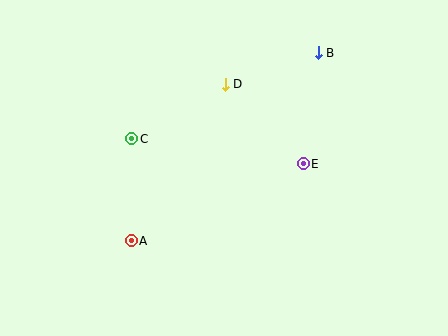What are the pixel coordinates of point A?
Point A is at (131, 241).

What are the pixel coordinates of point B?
Point B is at (318, 53).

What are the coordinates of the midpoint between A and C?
The midpoint between A and C is at (131, 190).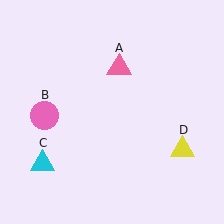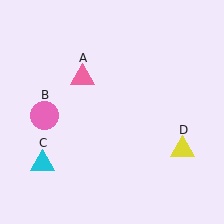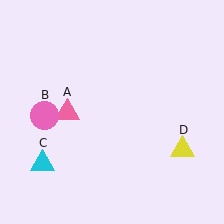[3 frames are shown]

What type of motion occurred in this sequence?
The pink triangle (object A) rotated counterclockwise around the center of the scene.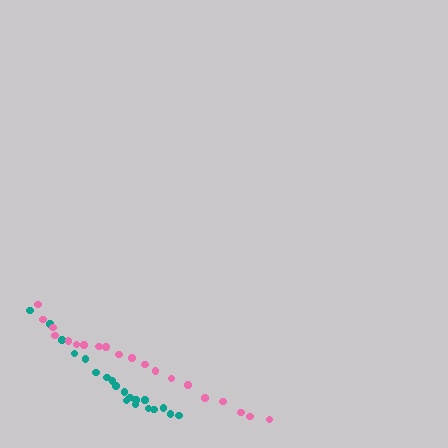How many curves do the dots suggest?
There are 2 distinct paths.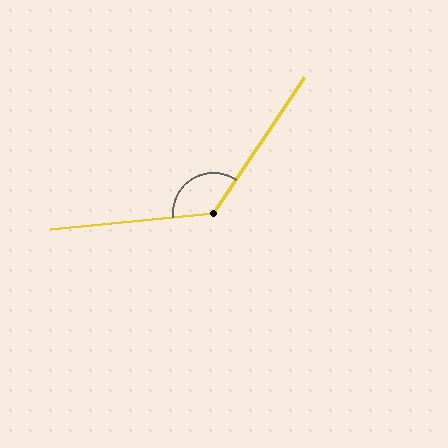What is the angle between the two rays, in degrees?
Approximately 130 degrees.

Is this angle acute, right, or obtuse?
It is obtuse.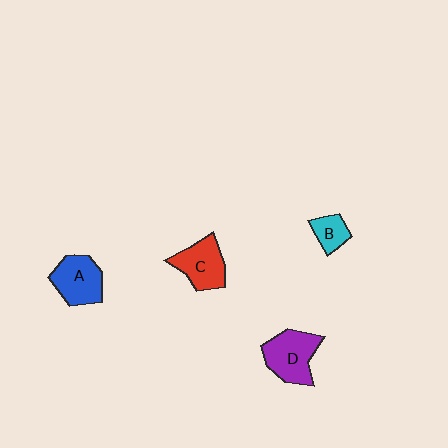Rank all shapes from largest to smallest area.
From largest to smallest: D (purple), A (blue), C (red), B (cyan).